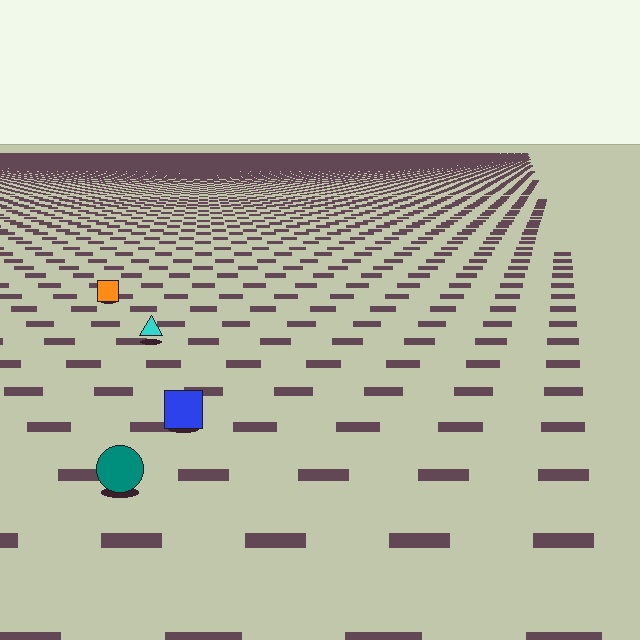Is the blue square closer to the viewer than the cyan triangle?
Yes. The blue square is closer — you can tell from the texture gradient: the ground texture is coarser near it.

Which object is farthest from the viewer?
The orange square is farthest from the viewer. It appears smaller and the ground texture around it is denser.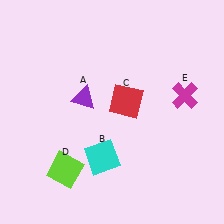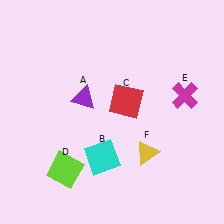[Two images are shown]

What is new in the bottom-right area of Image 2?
A yellow triangle (F) was added in the bottom-right area of Image 2.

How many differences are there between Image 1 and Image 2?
There is 1 difference between the two images.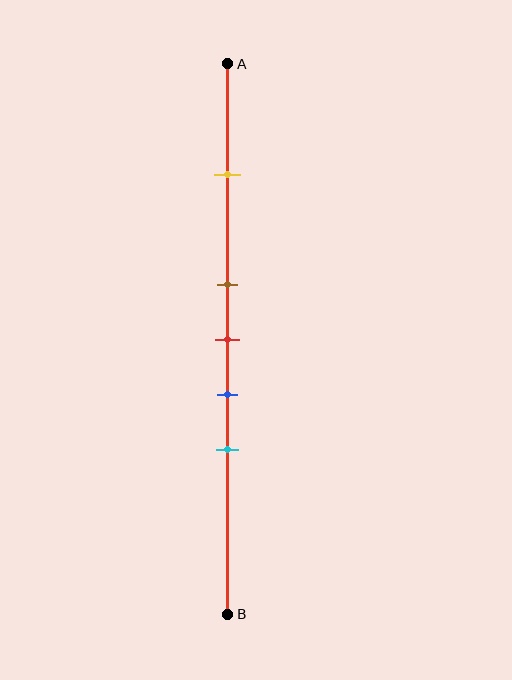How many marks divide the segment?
There are 5 marks dividing the segment.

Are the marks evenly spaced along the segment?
No, the marks are not evenly spaced.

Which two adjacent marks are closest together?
The brown and red marks are the closest adjacent pair.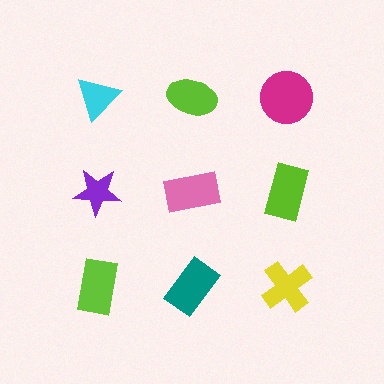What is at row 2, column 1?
A purple star.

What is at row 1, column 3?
A magenta circle.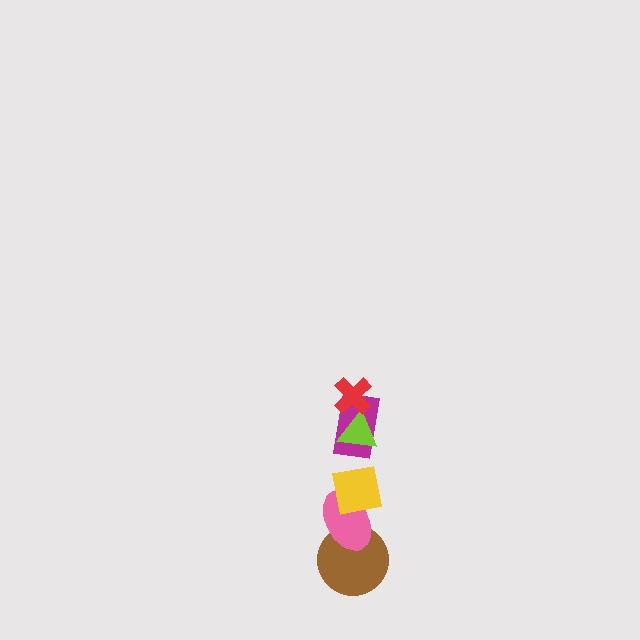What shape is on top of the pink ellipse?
The yellow square is on top of the pink ellipse.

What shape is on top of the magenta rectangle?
The lime triangle is on top of the magenta rectangle.